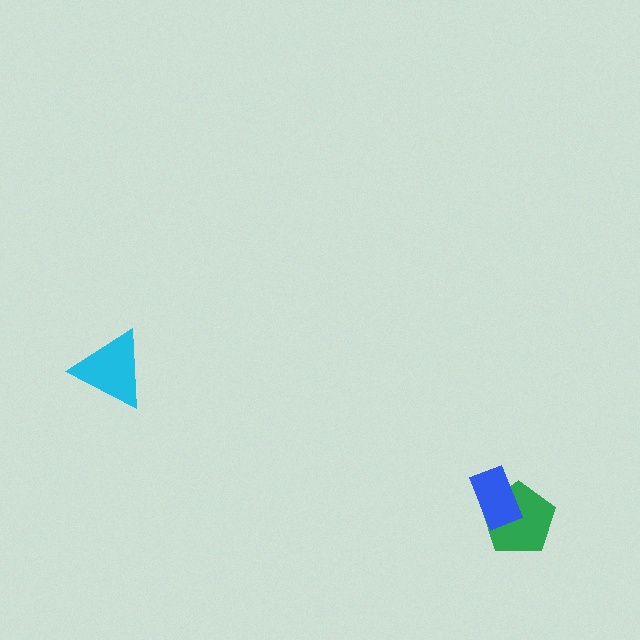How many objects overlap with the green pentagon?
1 object overlaps with the green pentagon.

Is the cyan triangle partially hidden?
No, no other shape covers it.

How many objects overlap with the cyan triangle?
0 objects overlap with the cyan triangle.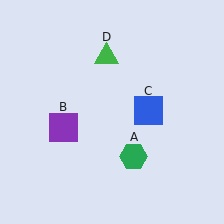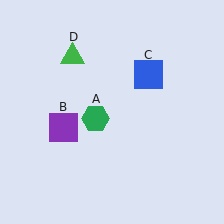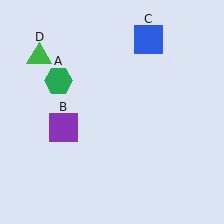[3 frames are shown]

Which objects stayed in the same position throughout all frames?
Purple square (object B) remained stationary.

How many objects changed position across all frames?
3 objects changed position: green hexagon (object A), blue square (object C), green triangle (object D).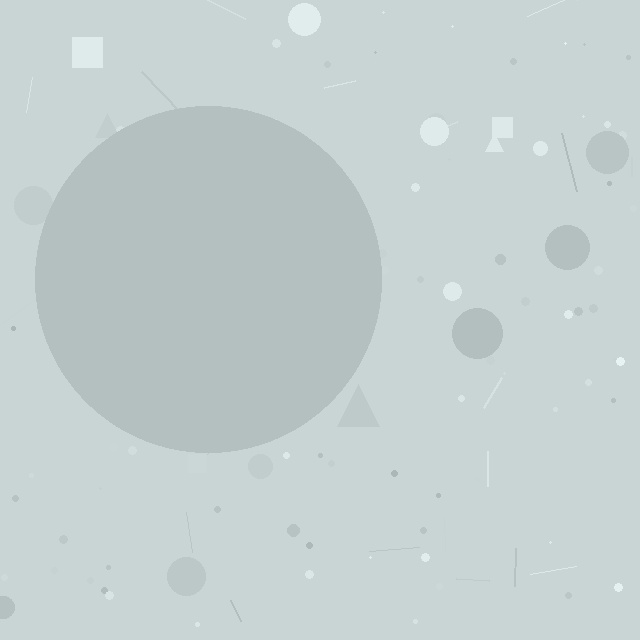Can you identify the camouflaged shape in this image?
The camouflaged shape is a circle.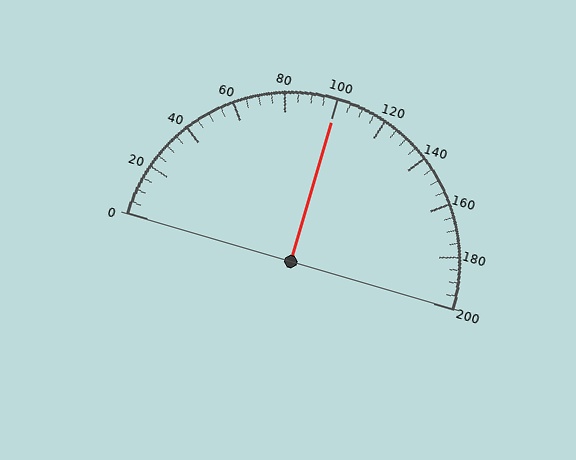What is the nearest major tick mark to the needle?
The nearest major tick mark is 100.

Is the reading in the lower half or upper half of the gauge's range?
The reading is in the upper half of the range (0 to 200).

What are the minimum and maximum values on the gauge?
The gauge ranges from 0 to 200.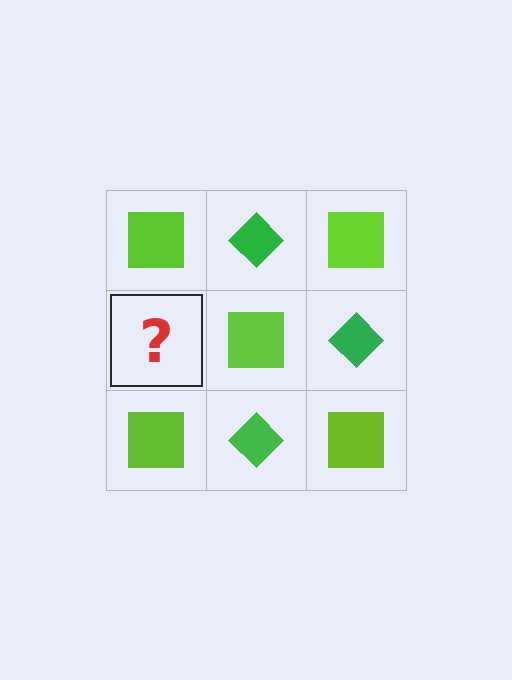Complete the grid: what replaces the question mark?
The question mark should be replaced with a green diamond.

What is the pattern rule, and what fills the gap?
The rule is that it alternates lime square and green diamond in a checkerboard pattern. The gap should be filled with a green diamond.